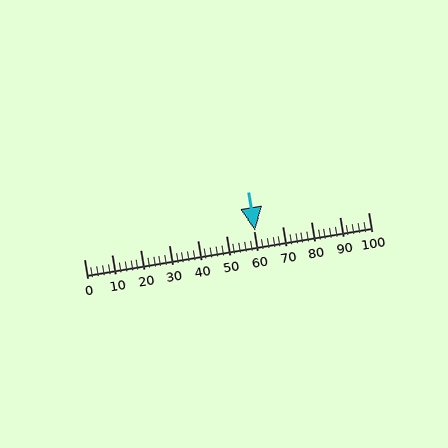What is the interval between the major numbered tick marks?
The major tick marks are spaced 10 units apart.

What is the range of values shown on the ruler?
The ruler shows values from 0 to 100.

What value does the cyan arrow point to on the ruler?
The cyan arrow points to approximately 60.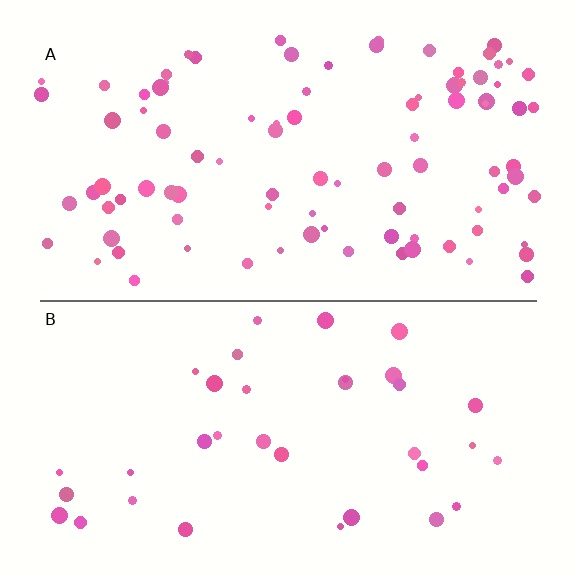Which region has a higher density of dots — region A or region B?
A (the top).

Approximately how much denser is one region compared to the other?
Approximately 2.6× — region A over region B.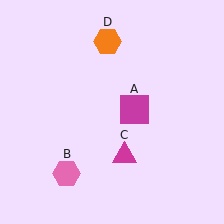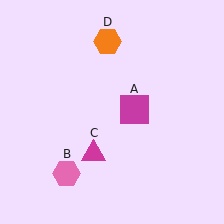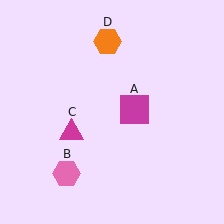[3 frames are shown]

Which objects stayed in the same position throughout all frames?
Magenta square (object A) and pink hexagon (object B) and orange hexagon (object D) remained stationary.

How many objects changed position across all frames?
1 object changed position: magenta triangle (object C).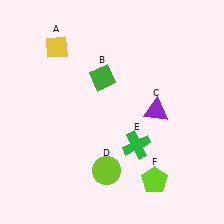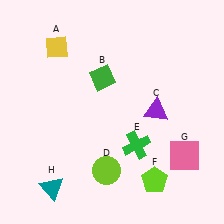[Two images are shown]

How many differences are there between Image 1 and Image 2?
There are 2 differences between the two images.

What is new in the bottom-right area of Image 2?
A pink square (G) was added in the bottom-right area of Image 2.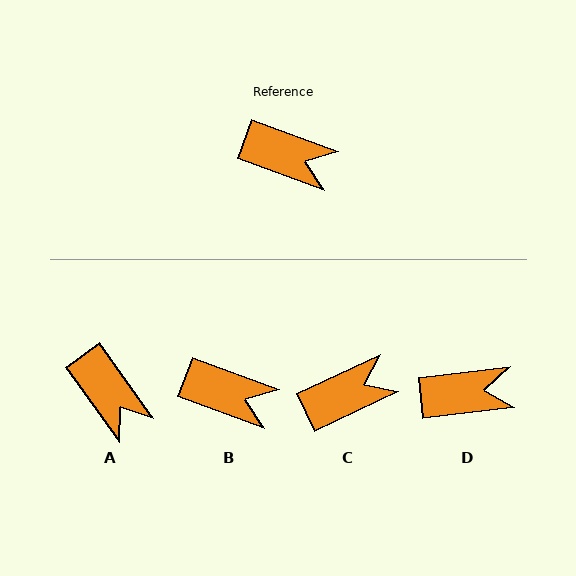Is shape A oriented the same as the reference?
No, it is off by about 34 degrees.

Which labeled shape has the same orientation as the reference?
B.